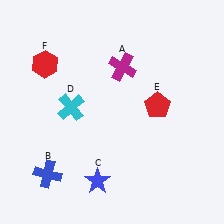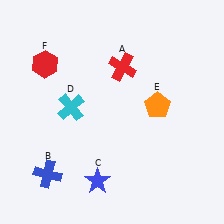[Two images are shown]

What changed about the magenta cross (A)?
In Image 1, A is magenta. In Image 2, it changed to red.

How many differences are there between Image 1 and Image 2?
There are 2 differences between the two images.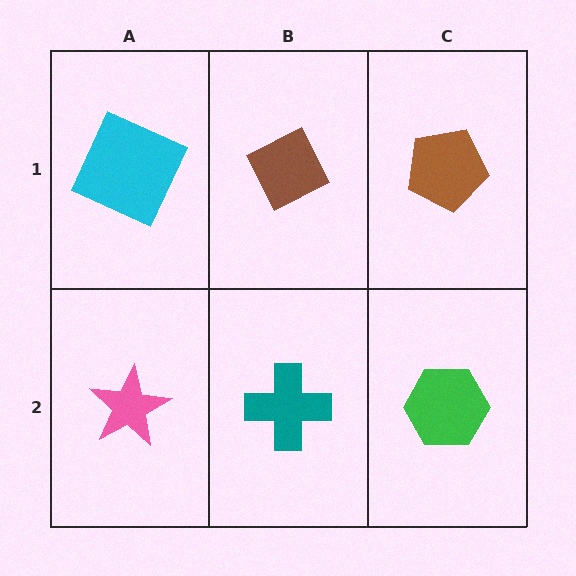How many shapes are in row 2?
3 shapes.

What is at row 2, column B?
A teal cross.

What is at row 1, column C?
A brown pentagon.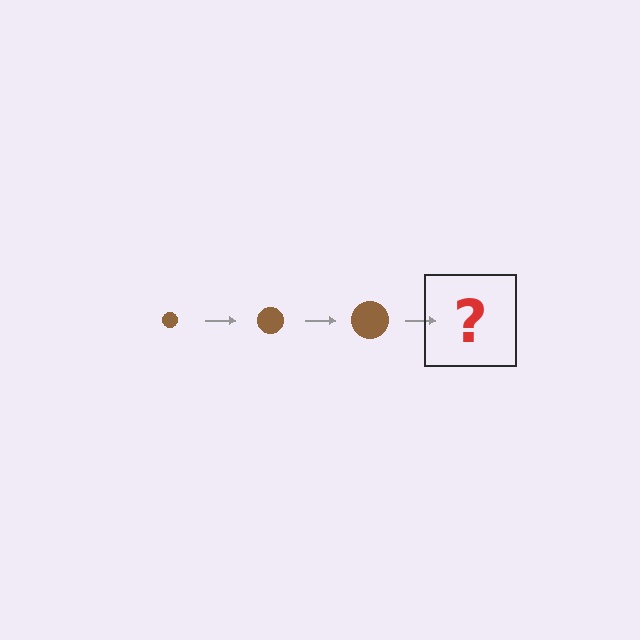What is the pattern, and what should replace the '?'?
The pattern is that the circle gets progressively larger each step. The '?' should be a brown circle, larger than the previous one.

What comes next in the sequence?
The next element should be a brown circle, larger than the previous one.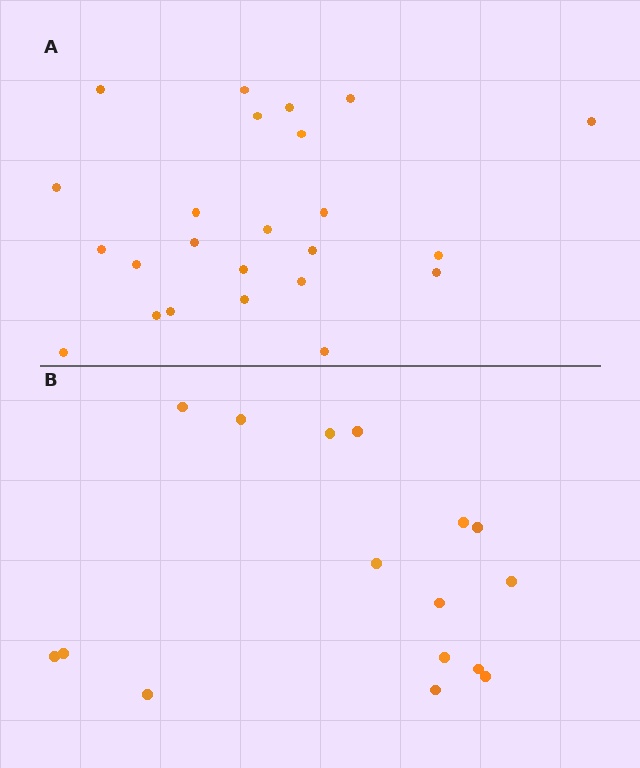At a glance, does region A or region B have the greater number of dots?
Region A (the top region) has more dots.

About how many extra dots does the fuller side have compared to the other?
Region A has roughly 8 or so more dots than region B.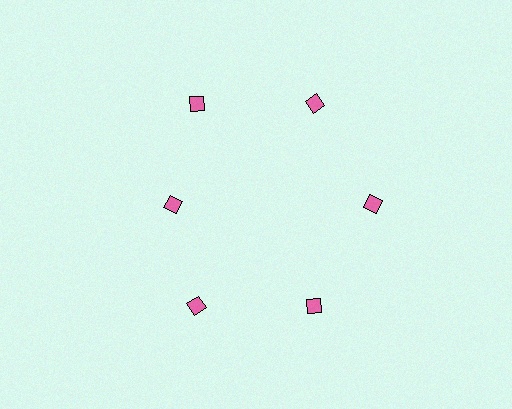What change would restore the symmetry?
The symmetry would be restored by moving it outward, back onto the ring so that all 6 diamonds sit at equal angles and equal distance from the center.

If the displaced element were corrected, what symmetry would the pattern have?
It would have 6-fold rotational symmetry — the pattern would map onto itself every 60 degrees.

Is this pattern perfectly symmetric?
No. The 6 pink diamonds are arranged in a ring, but one element near the 9 o'clock position is pulled inward toward the center, breaking the 6-fold rotational symmetry.